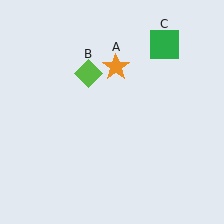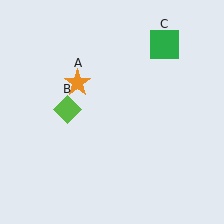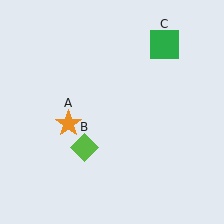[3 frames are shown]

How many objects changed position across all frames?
2 objects changed position: orange star (object A), lime diamond (object B).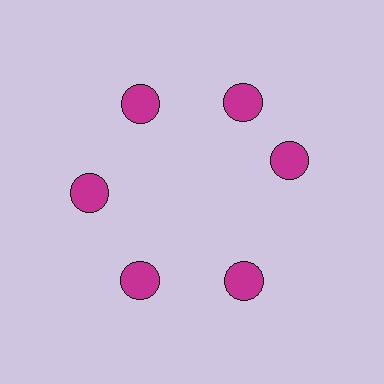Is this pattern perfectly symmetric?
No. The 6 magenta circles are arranged in a ring, but one element near the 3 o'clock position is rotated out of alignment along the ring, breaking the 6-fold rotational symmetry.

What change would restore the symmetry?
The symmetry would be restored by rotating it back into even spacing with its neighbors so that all 6 circles sit at equal angles and equal distance from the center.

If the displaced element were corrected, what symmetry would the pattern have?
It would have 6-fold rotational symmetry — the pattern would map onto itself every 60 degrees.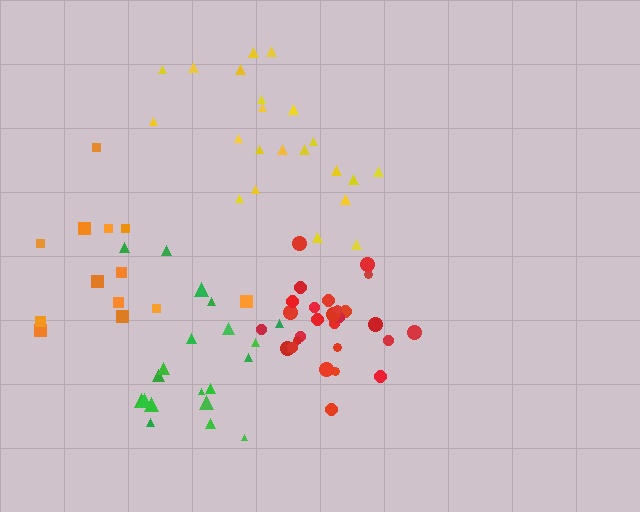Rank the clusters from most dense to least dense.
red, yellow, green, orange.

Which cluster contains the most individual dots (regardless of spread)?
Red (27).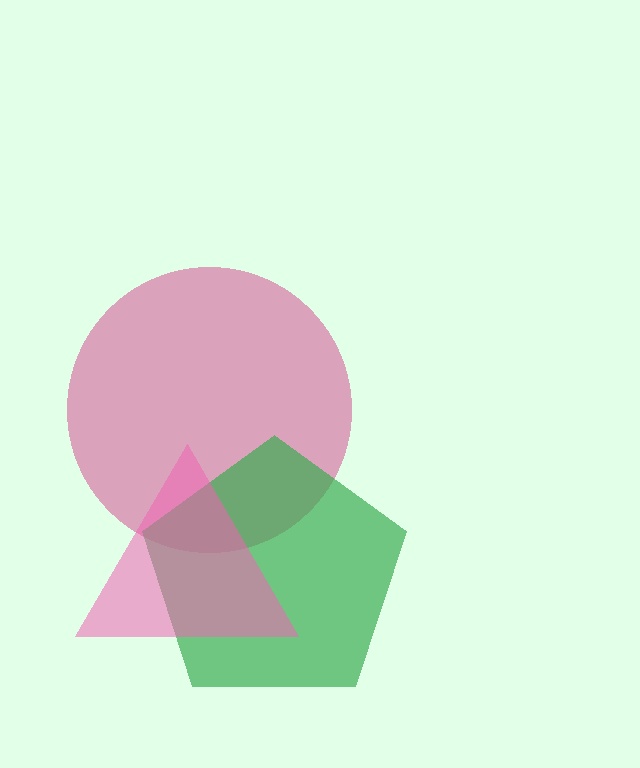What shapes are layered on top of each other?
The layered shapes are: a magenta circle, a green pentagon, a pink triangle.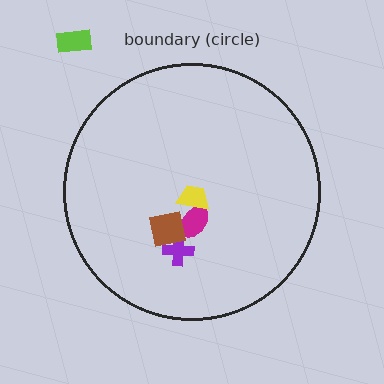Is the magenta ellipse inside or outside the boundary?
Inside.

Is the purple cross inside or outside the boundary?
Inside.